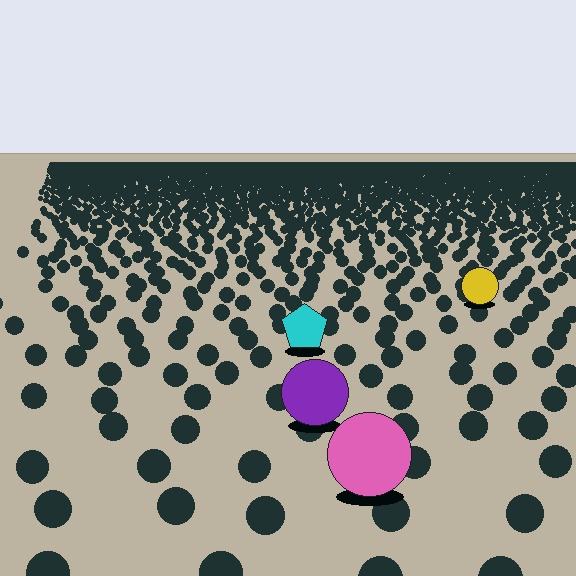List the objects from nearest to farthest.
From nearest to farthest: the pink circle, the purple circle, the cyan pentagon, the yellow circle.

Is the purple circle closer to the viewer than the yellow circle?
Yes. The purple circle is closer — you can tell from the texture gradient: the ground texture is coarser near it.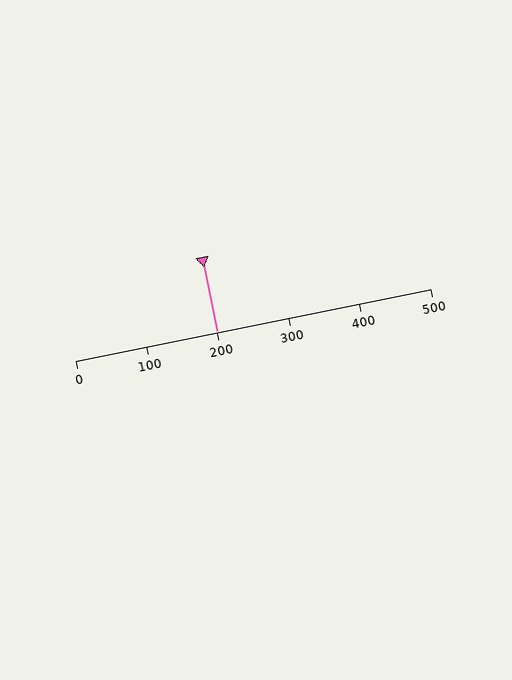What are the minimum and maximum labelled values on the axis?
The axis runs from 0 to 500.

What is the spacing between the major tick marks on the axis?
The major ticks are spaced 100 apart.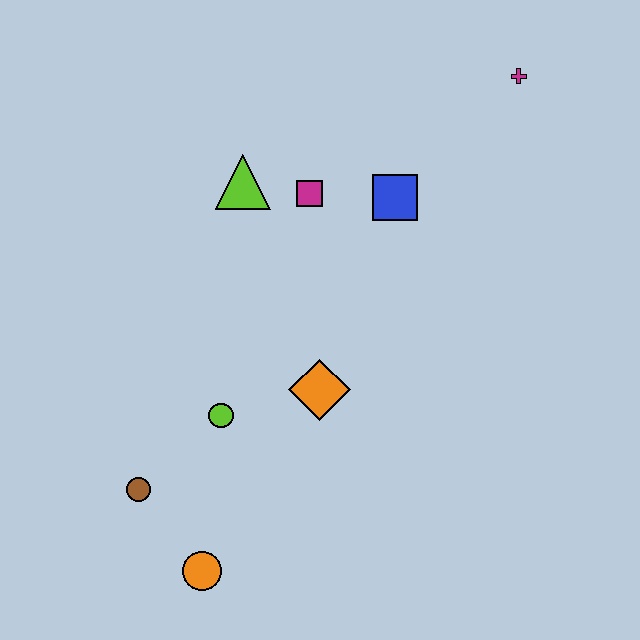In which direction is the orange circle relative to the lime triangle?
The orange circle is below the lime triangle.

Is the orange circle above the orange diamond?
No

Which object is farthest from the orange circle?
The magenta cross is farthest from the orange circle.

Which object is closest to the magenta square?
The lime triangle is closest to the magenta square.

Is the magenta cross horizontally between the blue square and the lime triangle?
No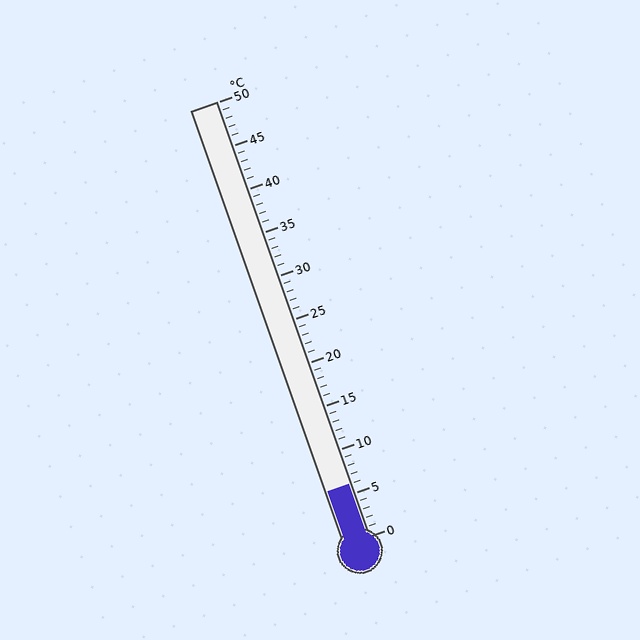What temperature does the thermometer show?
The thermometer shows approximately 6°C.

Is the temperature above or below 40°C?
The temperature is below 40°C.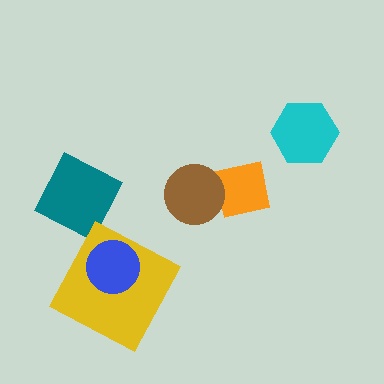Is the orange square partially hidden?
Yes, it is partially covered by another shape.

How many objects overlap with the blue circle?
1 object overlaps with the blue circle.